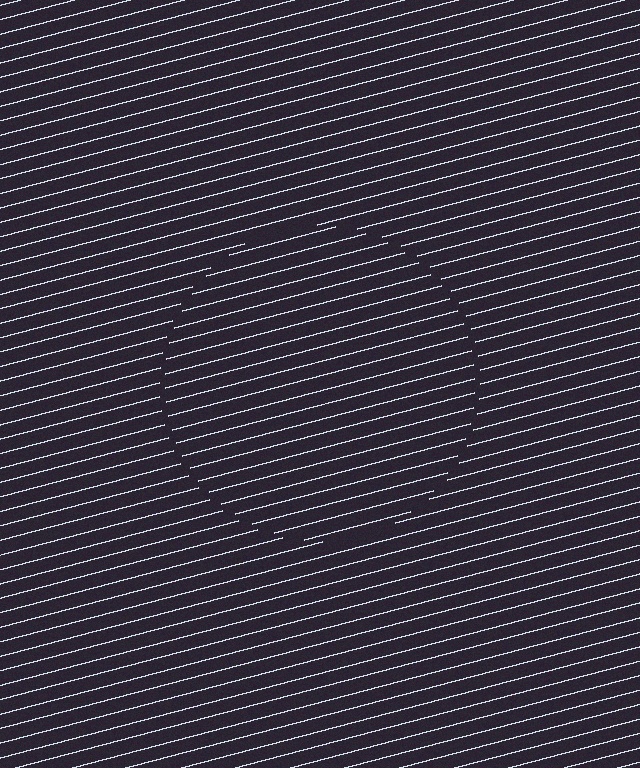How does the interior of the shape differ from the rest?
The interior of the shape contains the same grating, shifted by half a period — the contour is defined by the phase discontinuity where line-ends from the inner and outer gratings abut.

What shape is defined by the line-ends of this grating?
An illusory circle. The interior of the shape contains the same grating, shifted by half a period — the contour is defined by the phase discontinuity where line-ends from the inner and outer gratings abut.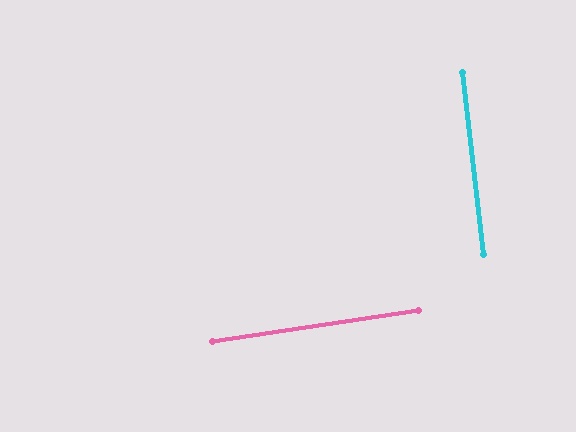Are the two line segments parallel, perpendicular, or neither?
Perpendicular — they meet at approximately 88°.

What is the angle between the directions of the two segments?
Approximately 88 degrees.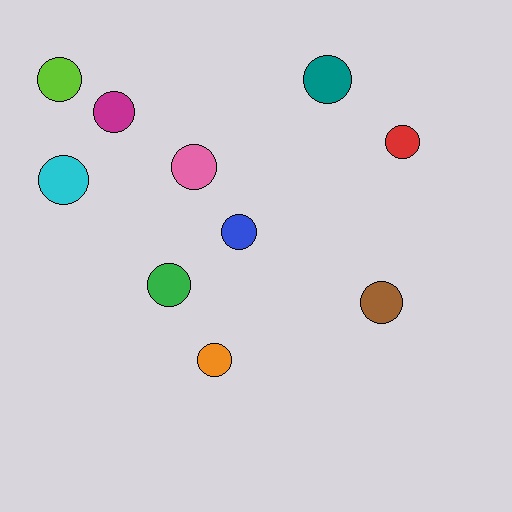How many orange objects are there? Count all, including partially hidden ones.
There is 1 orange object.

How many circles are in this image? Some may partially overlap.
There are 10 circles.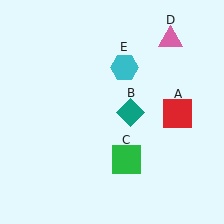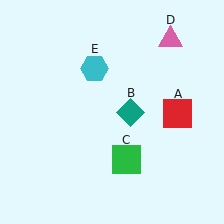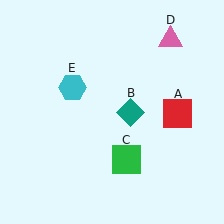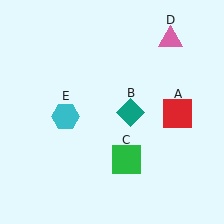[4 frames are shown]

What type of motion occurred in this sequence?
The cyan hexagon (object E) rotated counterclockwise around the center of the scene.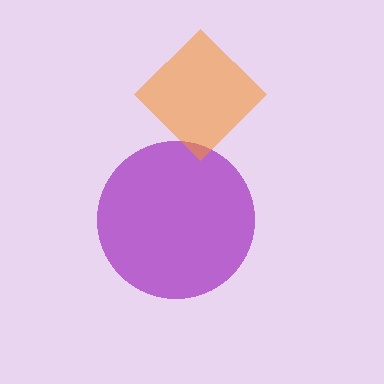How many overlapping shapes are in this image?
There are 2 overlapping shapes in the image.